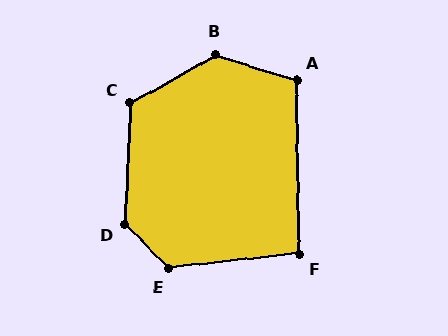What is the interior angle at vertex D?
Approximately 132 degrees (obtuse).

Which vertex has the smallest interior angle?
F, at approximately 96 degrees.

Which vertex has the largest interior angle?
B, at approximately 132 degrees.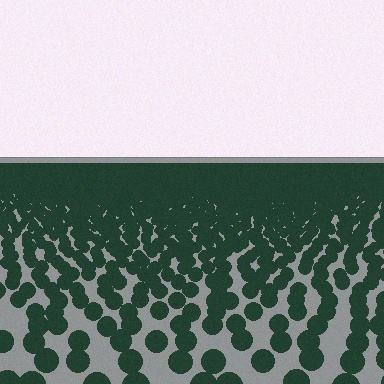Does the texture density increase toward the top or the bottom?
Density increases toward the top.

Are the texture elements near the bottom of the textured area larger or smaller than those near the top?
Larger. Near the bottom, elements are closer to the viewer and appear at a bigger on-screen size.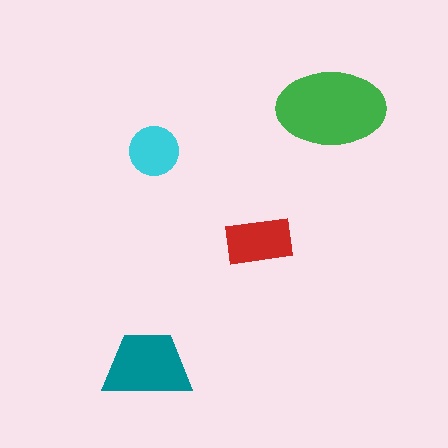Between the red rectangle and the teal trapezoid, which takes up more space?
The teal trapezoid.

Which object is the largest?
The green ellipse.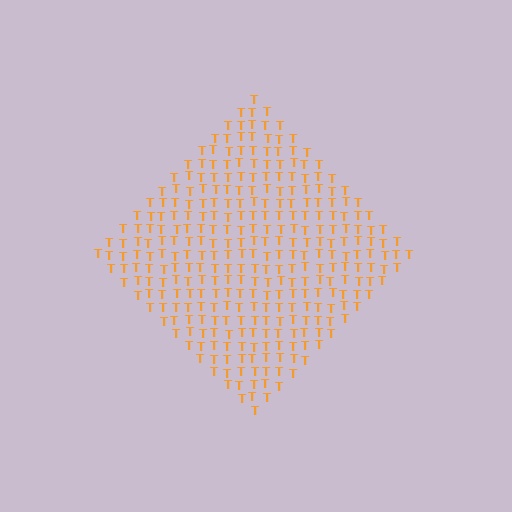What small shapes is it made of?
It is made of small letter T's.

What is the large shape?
The large shape is a diamond.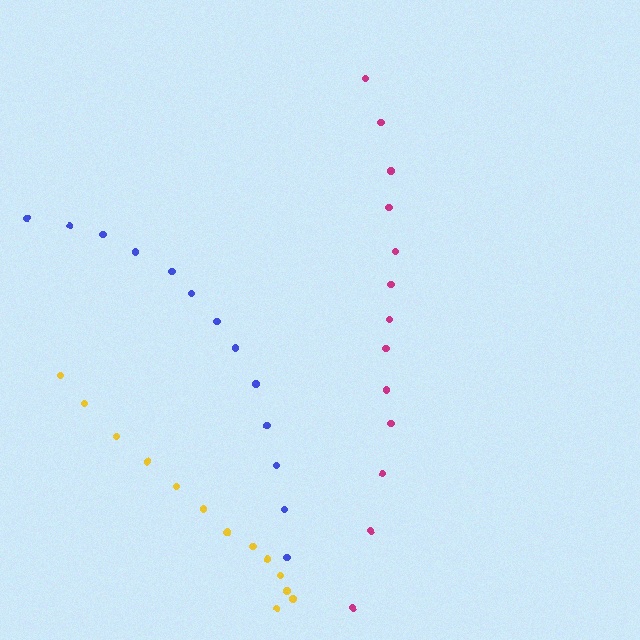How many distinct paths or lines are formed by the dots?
There are 3 distinct paths.